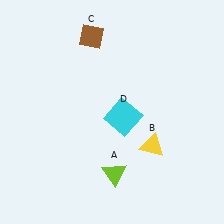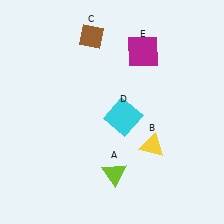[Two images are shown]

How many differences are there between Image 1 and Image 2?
There is 1 difference between the two images.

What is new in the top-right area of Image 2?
A magenta square (E) was added in the top-right area of Image 2.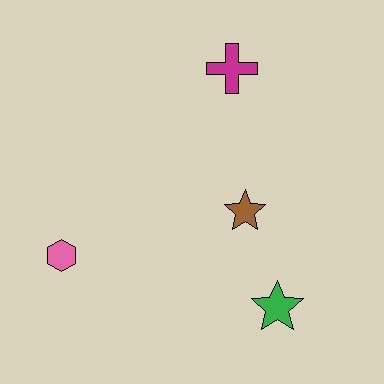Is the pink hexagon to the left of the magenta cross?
Yes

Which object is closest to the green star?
The brown star is closest to the green star.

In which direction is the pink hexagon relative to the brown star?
The pink hexagon is to the left of the brown star.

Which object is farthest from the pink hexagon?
The magenta cross is farthest from the pink hexagon.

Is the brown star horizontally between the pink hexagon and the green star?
Yes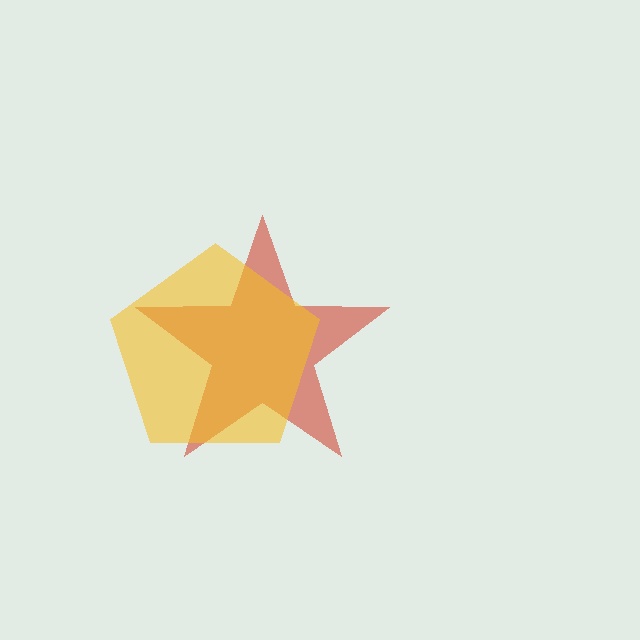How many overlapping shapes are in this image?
There are 2 overlapping shapes in the image.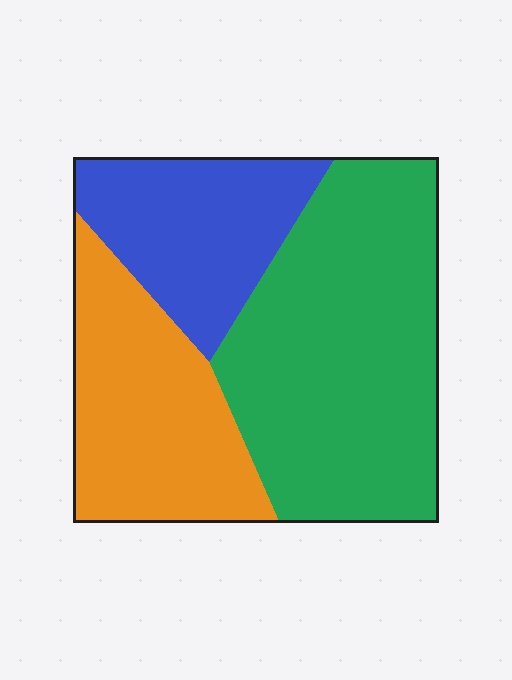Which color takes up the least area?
Blue, at roughly 25%.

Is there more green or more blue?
Green.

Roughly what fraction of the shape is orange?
Orange covers roughly 30% of the shape.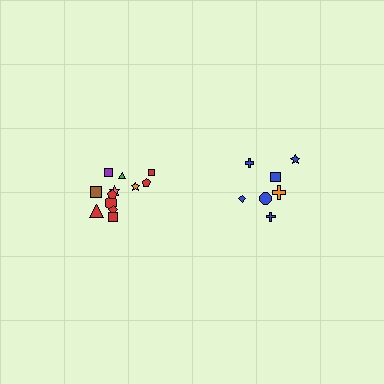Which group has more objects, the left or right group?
The left group.